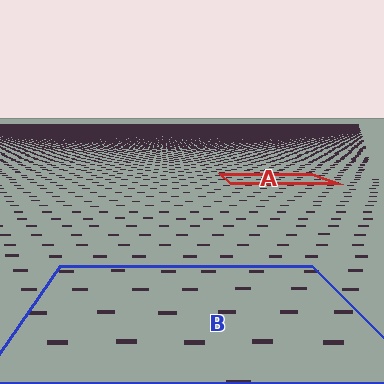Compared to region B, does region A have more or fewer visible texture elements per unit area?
Region A has more texture elements per unit area — they are packed more densely because it is farther away.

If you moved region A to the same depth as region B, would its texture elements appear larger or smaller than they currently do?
They would appear larger. At a closer depth, the same texture elements are projected at a bigger on-screen size.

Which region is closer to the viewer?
Region B is closer. The texture elements there are larger and more spread out.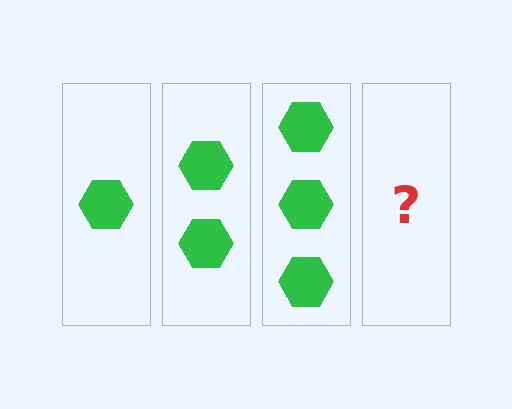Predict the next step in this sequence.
The next step is 4 hexagons.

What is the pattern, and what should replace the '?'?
The pattern is that each step adds one more hexagon. The '?' should be 4 hexagons.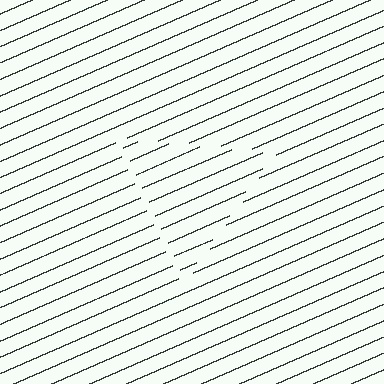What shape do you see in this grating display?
An illusory triangle. The interior of the shape contains the same grating, shifted by half a period — the contour is defined by the phase discontinuity where line-ends from the inner and outer gratings abut.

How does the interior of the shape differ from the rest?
The interior of the shape contains the same grating, shifted by half a period — the contour is defined by the phase discontinuity where line-ends from the inner and outer gratings abut.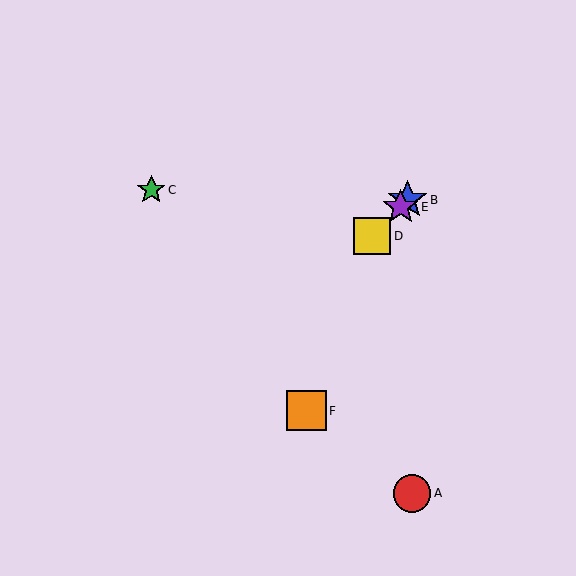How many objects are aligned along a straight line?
3 objects (B, D, E) are aligned along a straight line.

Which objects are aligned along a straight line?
Objects B, D, E are aligned along a straight line.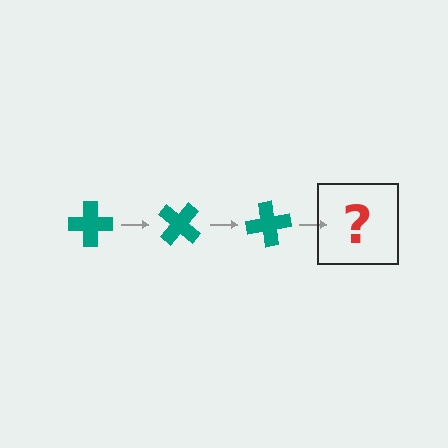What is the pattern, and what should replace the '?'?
The pattern is that the cross rotates 40 degrees each step. The '?' should be a teal cross rotated 120 degrees.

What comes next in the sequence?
The next element should be a teal cross rotated 120 degrees.